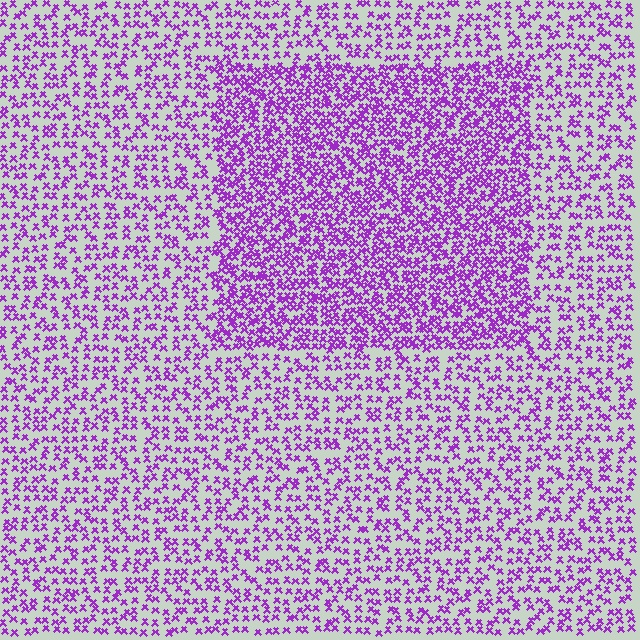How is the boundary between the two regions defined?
The boundary is defined by a change in element density (approximately 1.9x ratio). All elements are the same color, size, and shape.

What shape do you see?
I see a rectangle.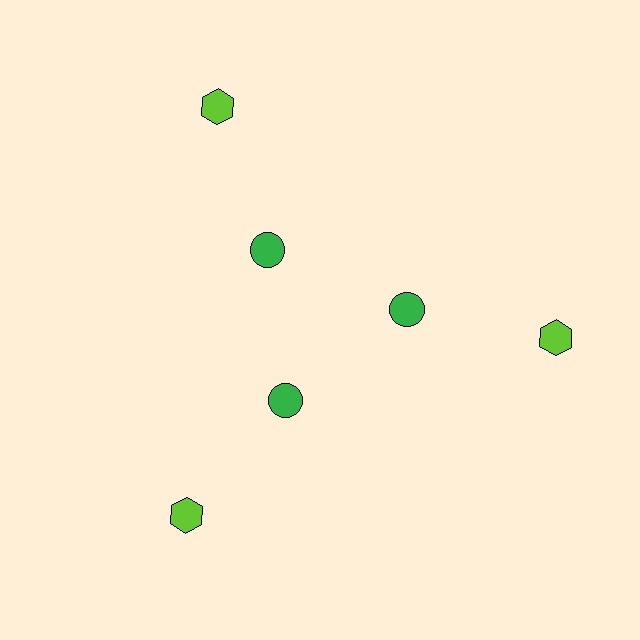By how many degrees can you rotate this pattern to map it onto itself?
The pattern maps onto itself every 120 degrees of rotation.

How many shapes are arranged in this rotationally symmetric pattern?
There are 6 shapes, arranged in 3 groups of 2.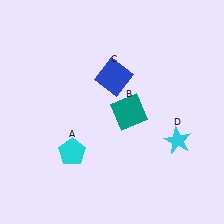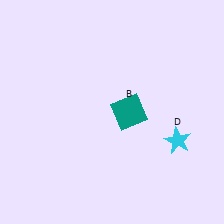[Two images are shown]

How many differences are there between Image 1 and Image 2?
There are 2 differences between the two images.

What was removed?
The blue square (C), the cyan pentagon (A) were removed in Image 2.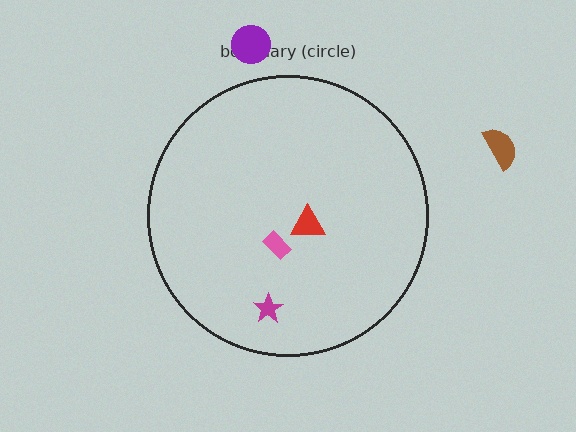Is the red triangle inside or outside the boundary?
Inside.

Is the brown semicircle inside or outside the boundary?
Outside.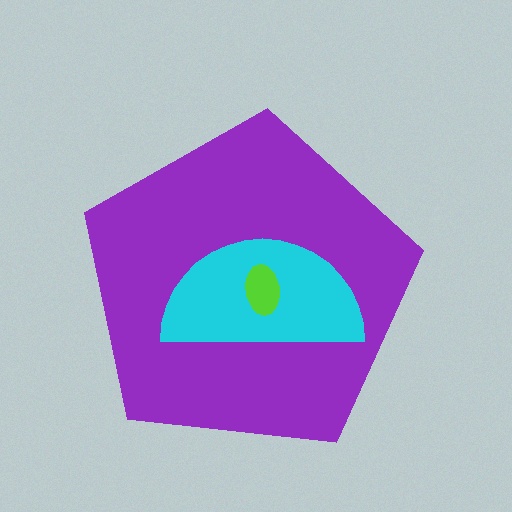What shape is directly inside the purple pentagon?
The cyan semicircle.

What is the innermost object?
The lime ellipse.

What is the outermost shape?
The purple pentagon.